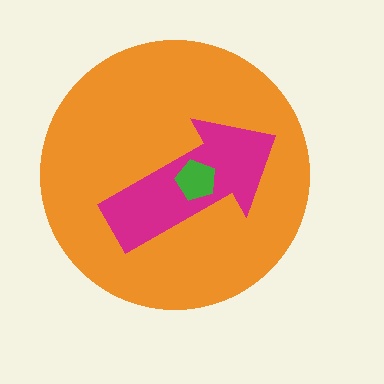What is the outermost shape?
The orange circle.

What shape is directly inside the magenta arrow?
The green pentagon.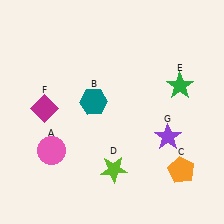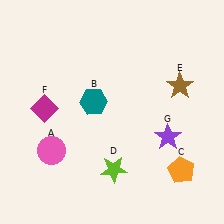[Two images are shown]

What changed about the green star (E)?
In Image 1, E is green. In Image 2, it changed to brown.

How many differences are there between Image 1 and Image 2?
There is 1 difference between the two images.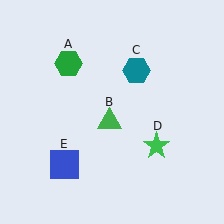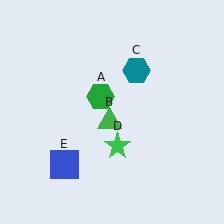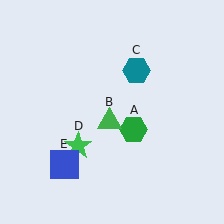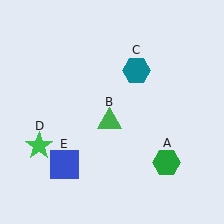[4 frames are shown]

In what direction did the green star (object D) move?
The green star (object D) moved left.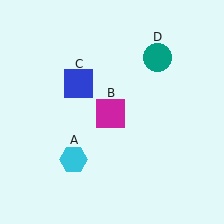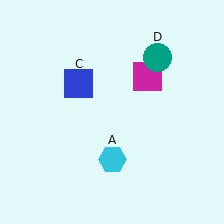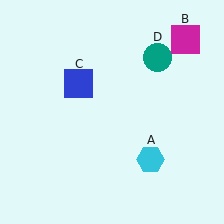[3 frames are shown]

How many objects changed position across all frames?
2 objects changed position: cyan hexagon (object A), magenta square (object B).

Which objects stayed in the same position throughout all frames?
Blue square (object C) and teal circle (object D) remained stationary.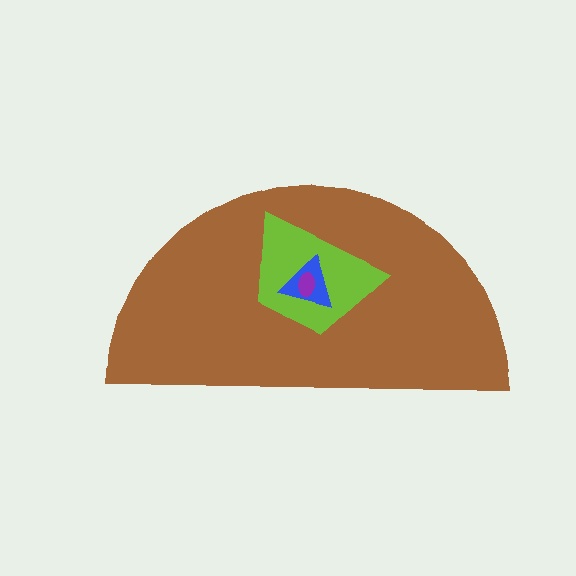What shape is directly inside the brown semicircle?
The lime trapezoid.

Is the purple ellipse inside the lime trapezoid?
Yes.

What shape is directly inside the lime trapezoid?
The blue triangle.